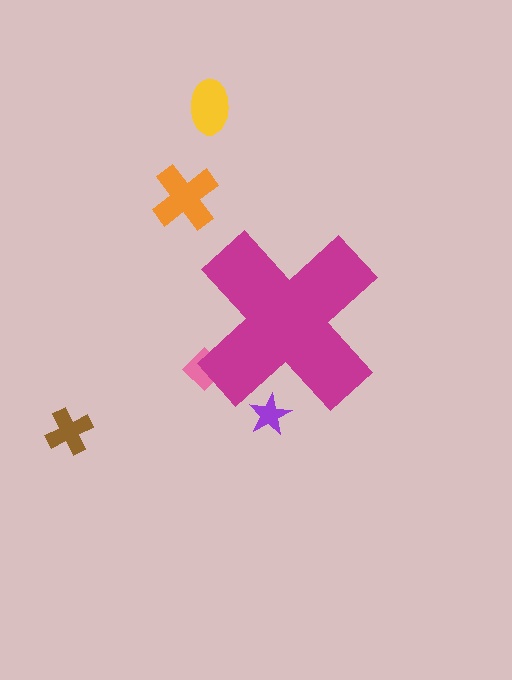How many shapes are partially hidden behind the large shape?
2 shapes are partially hidden.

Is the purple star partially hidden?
Yes, the purple star is partially hidden behind the magenta cross.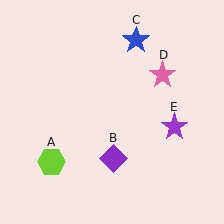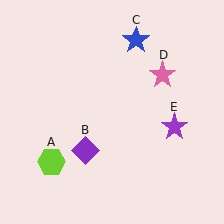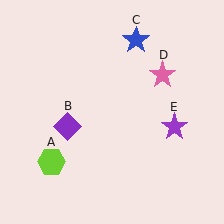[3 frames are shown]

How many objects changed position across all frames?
1 object changed position: purple diamond (object B).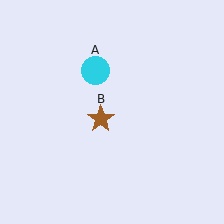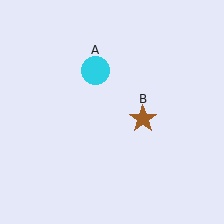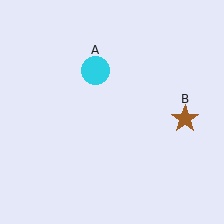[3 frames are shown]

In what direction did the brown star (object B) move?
The brown star (object B) moved right.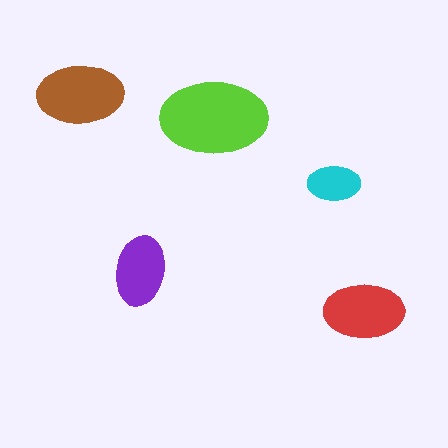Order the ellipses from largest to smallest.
the lime one, the brown one, the red one, the purple one, the cyan one.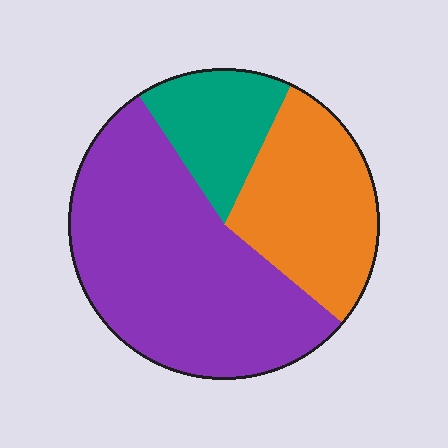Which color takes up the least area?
Teal, at roughly 15%.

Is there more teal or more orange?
Orange.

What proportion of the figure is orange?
Orange takes up about one quarter (1/4) of the figure.